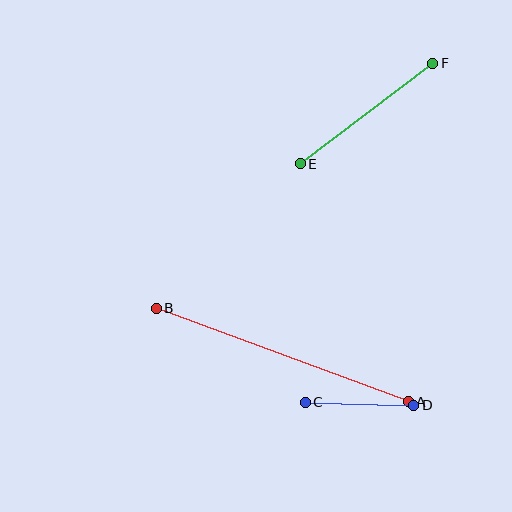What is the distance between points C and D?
The distance is approximately 108 pixels.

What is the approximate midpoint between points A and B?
The midpoint is at approximately (282, 355) pixels.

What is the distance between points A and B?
The distance is approximately 269 pixels.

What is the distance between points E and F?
The distance is approximately 166 pixels.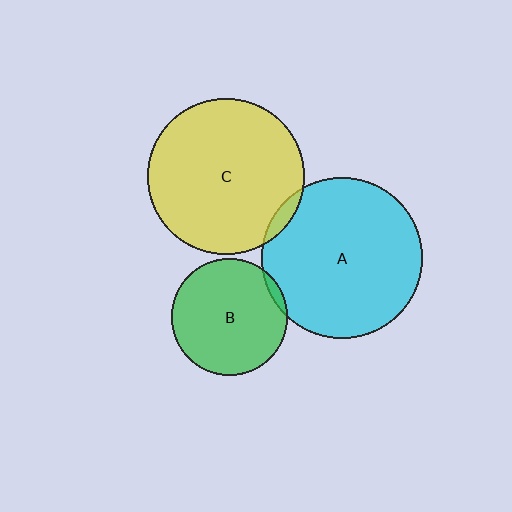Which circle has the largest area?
Circle A (cyan).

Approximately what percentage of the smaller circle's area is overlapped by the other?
Approximately 5%.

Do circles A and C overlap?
Yes.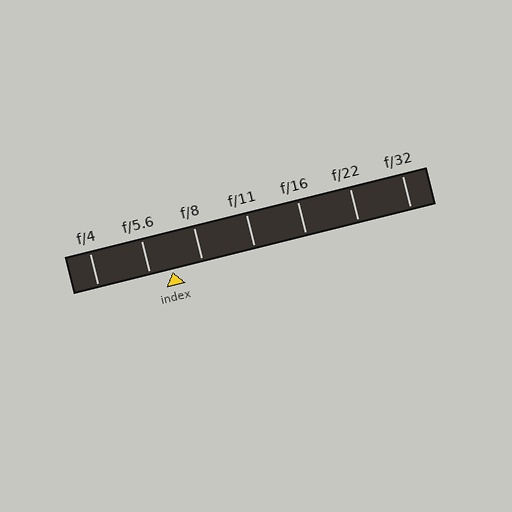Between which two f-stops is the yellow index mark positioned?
The index mark is between f/5.6 and f/8.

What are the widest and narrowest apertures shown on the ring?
The widest aperture shown is f/4 and the narrowest is f/32.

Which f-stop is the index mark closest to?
The index mark is closest to f/5.6.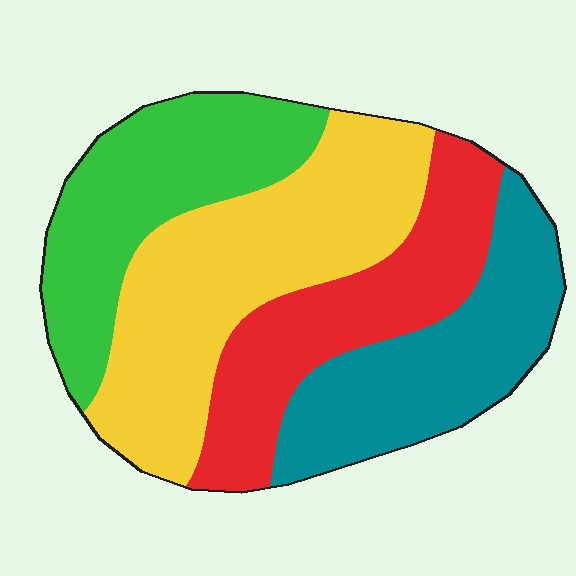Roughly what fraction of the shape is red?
Red covers about 20% of the shape.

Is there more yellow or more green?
Yellow.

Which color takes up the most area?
Yellow, at roughly 35%.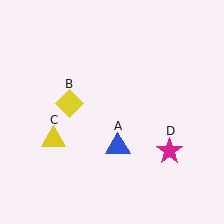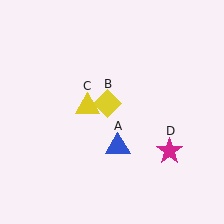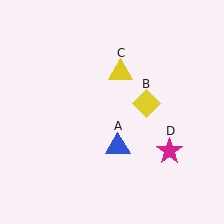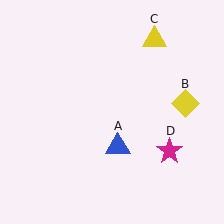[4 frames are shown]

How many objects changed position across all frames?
2 objects changed position: yellow diamond (object B), yellow triangle (object C).